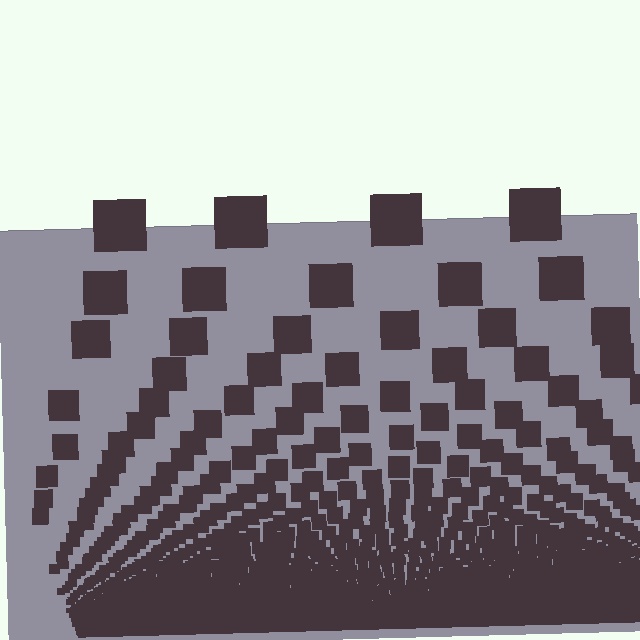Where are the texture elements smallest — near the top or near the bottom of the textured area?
Near the bottom.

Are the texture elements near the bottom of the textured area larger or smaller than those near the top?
Smaller. The gradient is inverted — elements near the bottom are smaller and denser.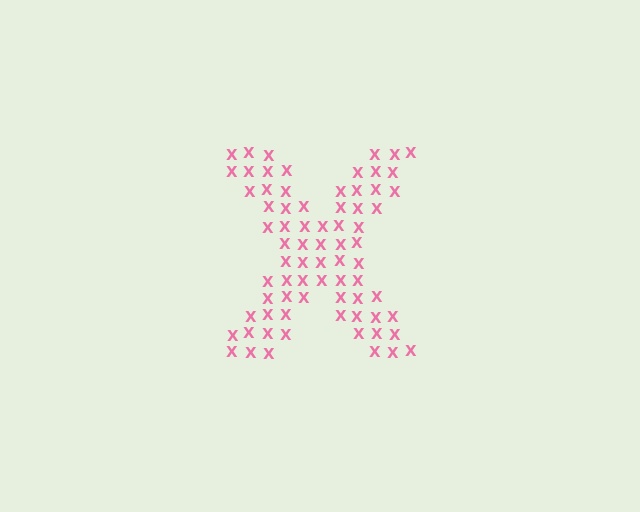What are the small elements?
The small elements are letter X's.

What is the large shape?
The large shape is the letter X.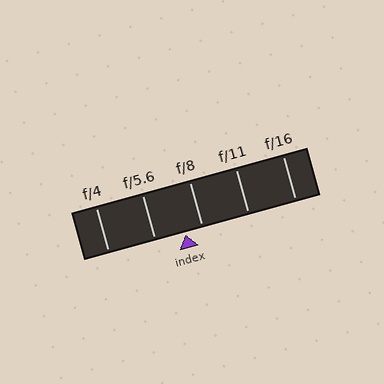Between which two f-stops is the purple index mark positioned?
The index mark is between f/5.6 and f/8.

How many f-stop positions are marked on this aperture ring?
There are 5 f-stop positions marked.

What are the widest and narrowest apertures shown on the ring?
The widest aperture shown is f/4 and the narrowest is f/16.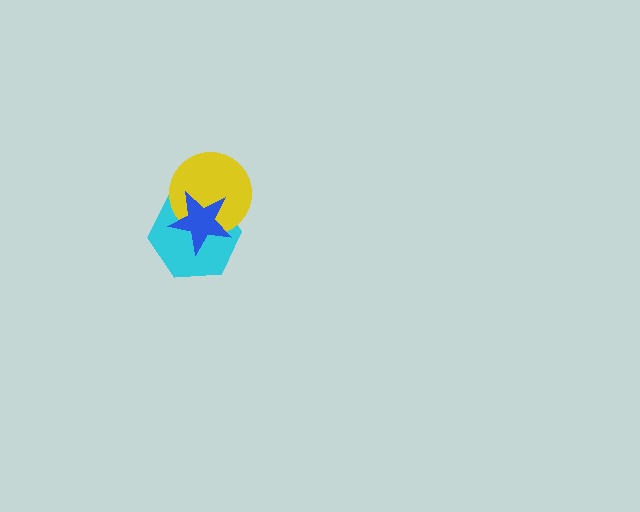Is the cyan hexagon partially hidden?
Yes, it is partially covered by another shape.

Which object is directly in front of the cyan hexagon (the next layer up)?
The yellow circle is directly in front of the cyan hexagon.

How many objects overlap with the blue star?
2 objects overlap with the blue star.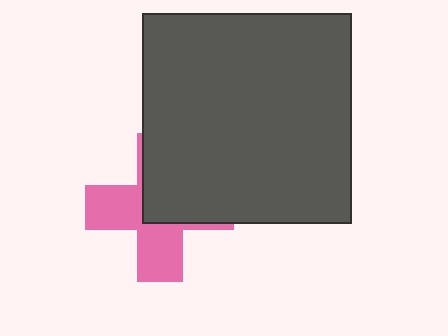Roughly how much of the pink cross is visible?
About half of it is visible (roughly 50%).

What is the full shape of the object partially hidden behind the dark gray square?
The partially hidden object is a pink cross.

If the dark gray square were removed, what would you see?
You would see the complete pink cross.